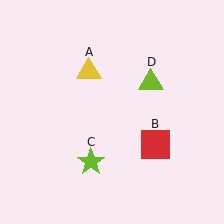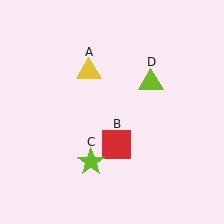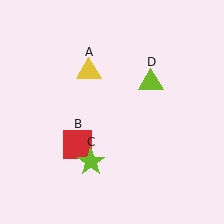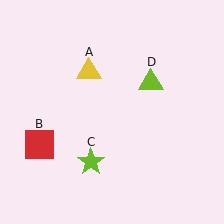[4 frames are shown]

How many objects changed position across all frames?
1 object changed position: red square (object B).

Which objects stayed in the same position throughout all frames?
Yellow triangle (object A) and lime star (object C) and lime triangle (object D) remained stationary.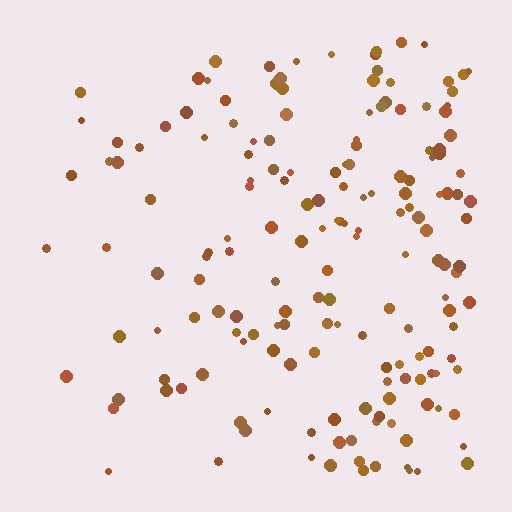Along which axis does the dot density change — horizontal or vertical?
Horizontal.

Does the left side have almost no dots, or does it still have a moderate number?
Still a moderate number, just noticeably fewer than the right.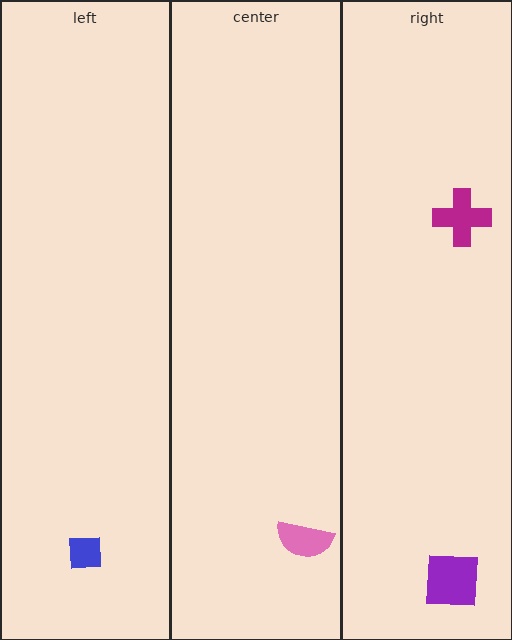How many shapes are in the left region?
1.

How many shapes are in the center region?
1.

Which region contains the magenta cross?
The right region.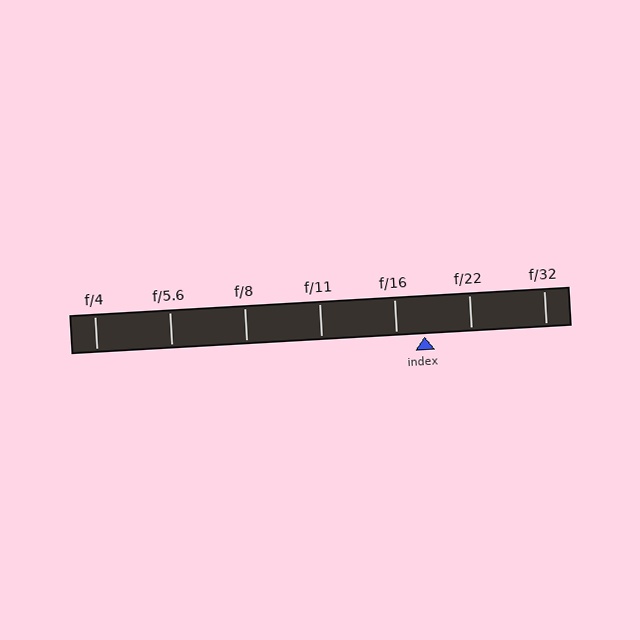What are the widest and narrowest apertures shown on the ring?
The widest aperture shown is f/4 and the narrowest is f/32.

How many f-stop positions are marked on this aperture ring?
There are 7 f-stop positions marked.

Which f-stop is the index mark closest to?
The index mark is closest to f/16.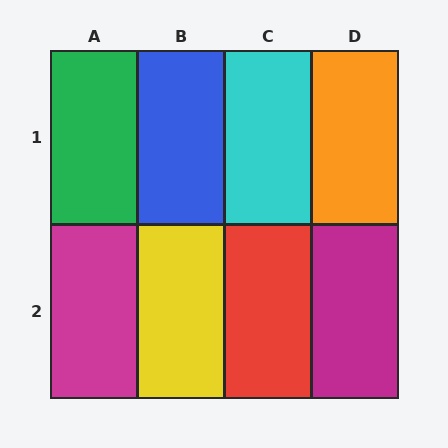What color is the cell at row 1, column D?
Orange.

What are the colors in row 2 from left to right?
Magenta, yellow, red, magenta.